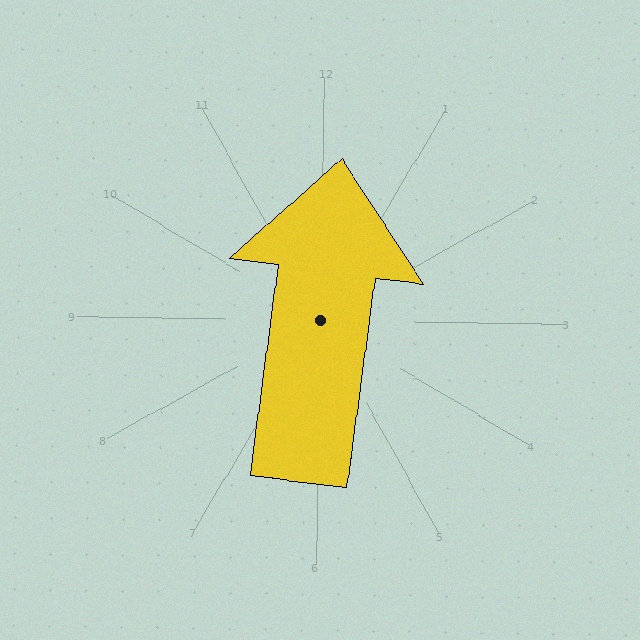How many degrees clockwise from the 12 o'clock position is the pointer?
Approximately 7 degrees.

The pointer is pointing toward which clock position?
Roughly 12 o'clock.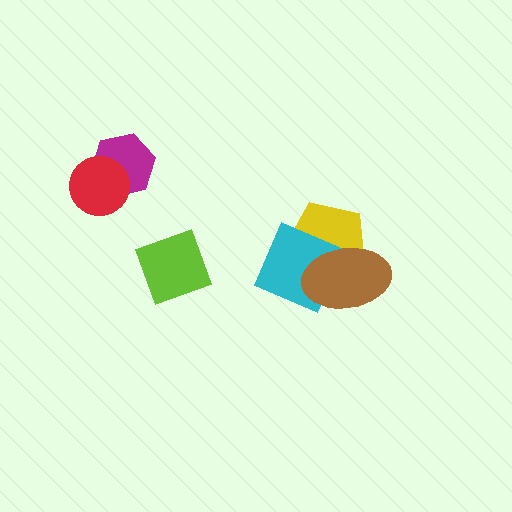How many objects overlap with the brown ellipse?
2 objects overlap with the brown ellipse.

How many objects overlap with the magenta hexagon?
1 object overlaps with the magenta hexagon.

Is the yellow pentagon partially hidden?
Yes, it is partially covered by another shape.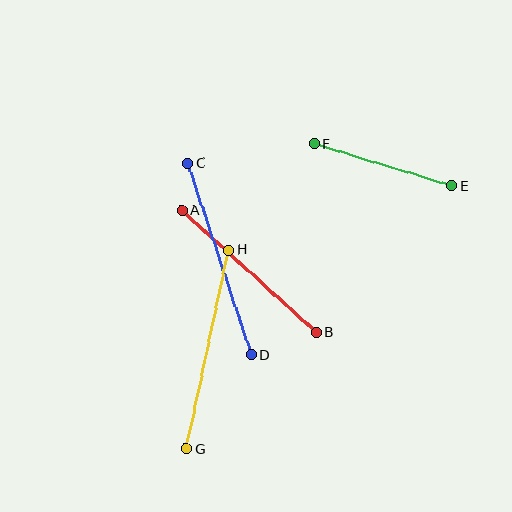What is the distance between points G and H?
The distance is approximately 203 pixels.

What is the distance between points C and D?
The distance is approximately 202 pixels.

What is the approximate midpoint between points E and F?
The midpoint is at approximately (383, 165) pixels.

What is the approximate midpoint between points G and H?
The midpoint is at approximately (207, 349) pixels.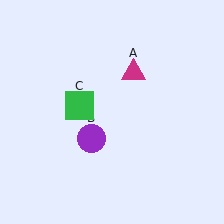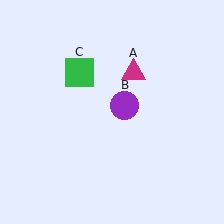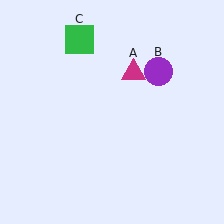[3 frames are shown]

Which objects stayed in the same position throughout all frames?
Magenta triangle (object A) remained stationary.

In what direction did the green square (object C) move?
The green square (object C) moved up.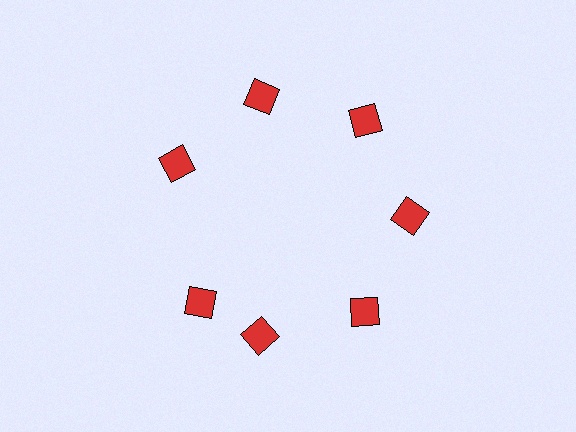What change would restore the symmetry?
The symmetry would be restored by rotating it back into even spacing with its neighbors so that all 7 squares sit at equal angles and equal distance from the center.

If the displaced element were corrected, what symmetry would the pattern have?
It would have 7-fold rotational symmetry — the pattern would map onto itself every 51 degrees.